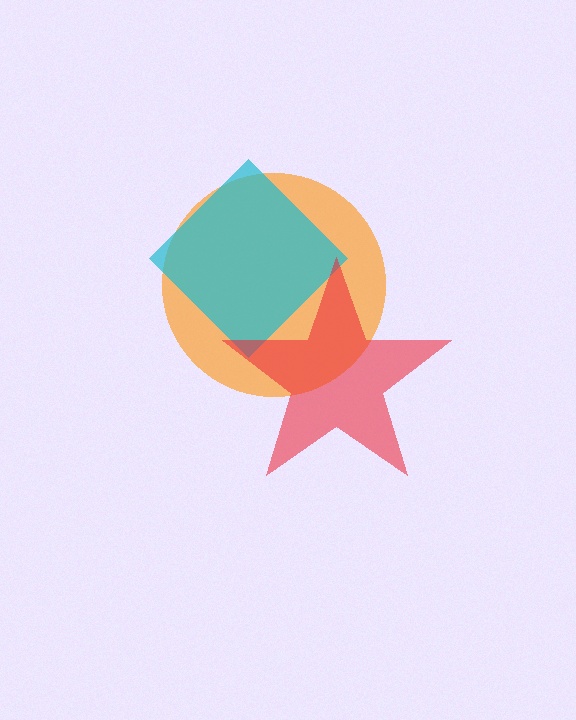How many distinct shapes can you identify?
There are 3 distinct shapes: an orange circle, a cyan diamond, a red star.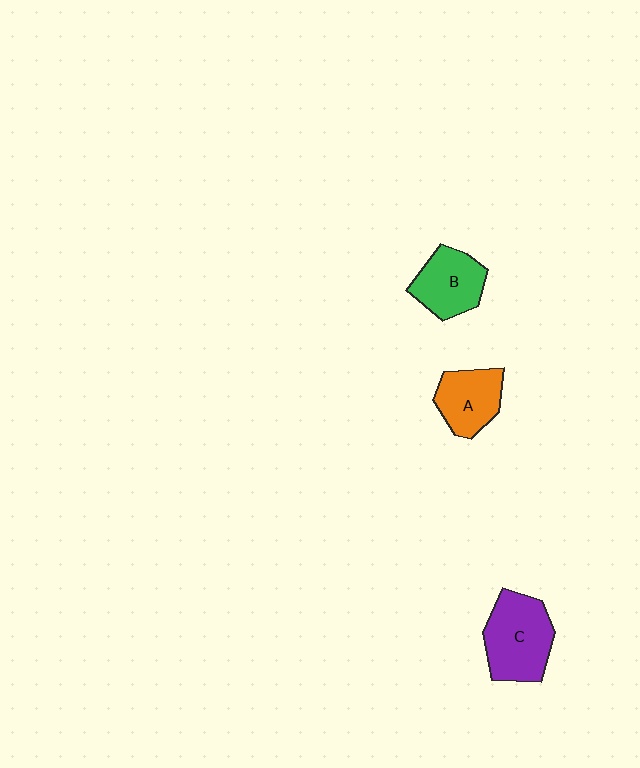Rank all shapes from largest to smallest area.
From largest to smallest: C (purple), B (green), A (orange).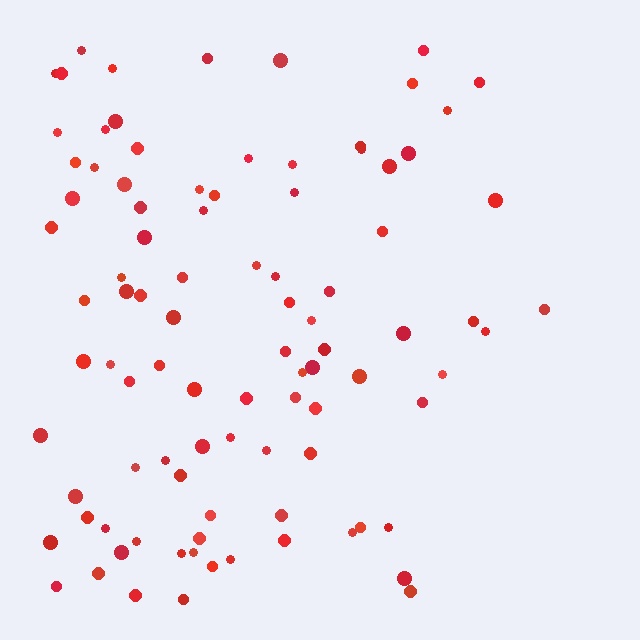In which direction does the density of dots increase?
From right to left, with the left side densest.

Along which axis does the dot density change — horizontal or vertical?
Horizontal.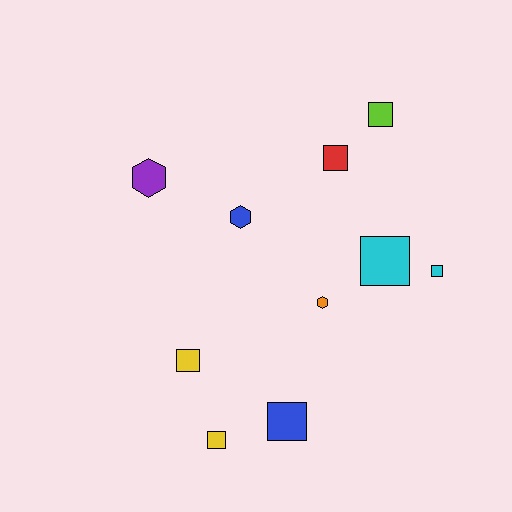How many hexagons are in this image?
There are 3 hexagons.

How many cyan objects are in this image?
There are 2 cyan objects.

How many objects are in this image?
There are 10 objects.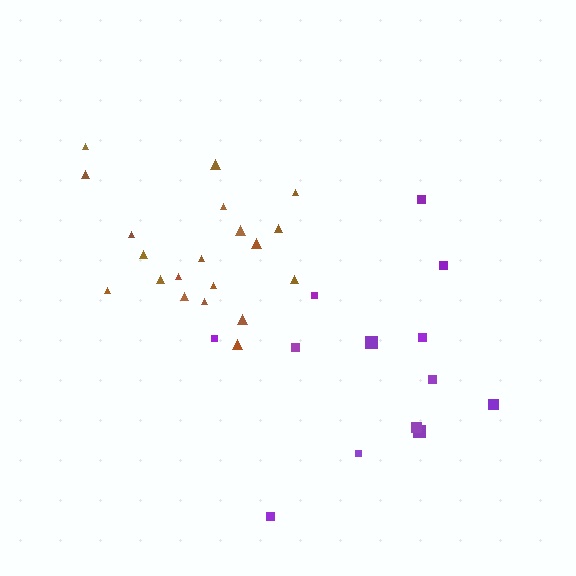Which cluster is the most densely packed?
Brown.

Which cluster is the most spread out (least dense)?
Purple.